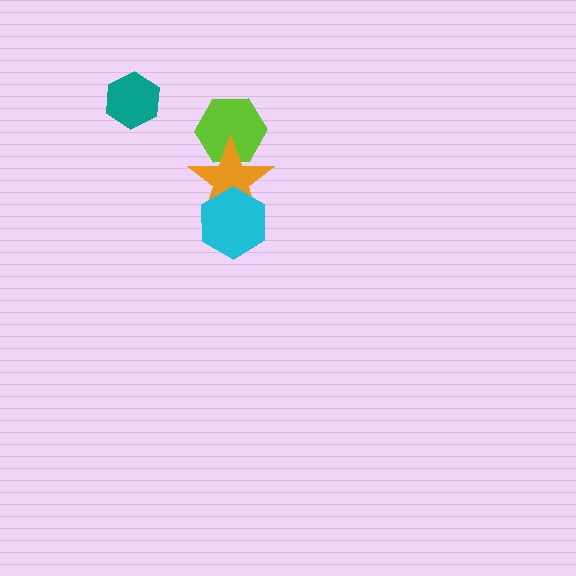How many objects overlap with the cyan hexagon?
1 object overlaps with the cyan hexagon.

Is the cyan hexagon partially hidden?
No, no other shape covers it.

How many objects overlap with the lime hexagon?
1 object overlaps with the lime hexagon.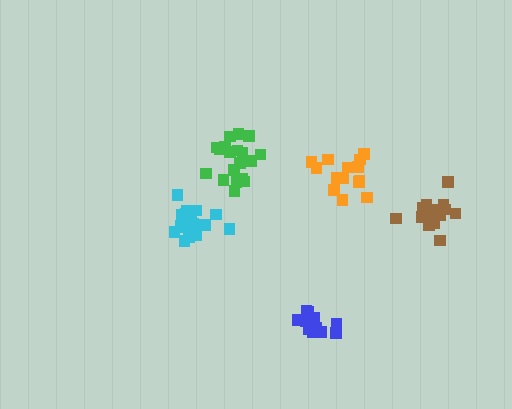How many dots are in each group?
Group 1: 14 dots, Group 2: 20 dots, Group 3: 18 dots, Group 4: 14 dots, Group 5: 20 dots (86 total).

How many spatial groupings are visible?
There are 5 spatial groupings.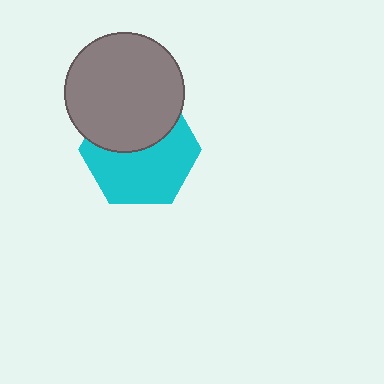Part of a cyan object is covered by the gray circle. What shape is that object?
It is a hexagon.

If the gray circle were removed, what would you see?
You would see the complete cyan hexagon.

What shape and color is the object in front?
The object in front is a gray circle.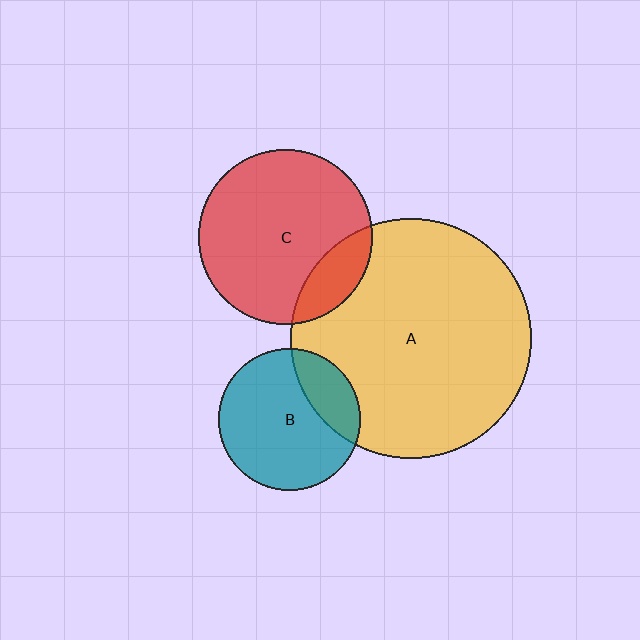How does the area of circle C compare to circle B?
Approximately 1.5 times.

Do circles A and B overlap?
Yes.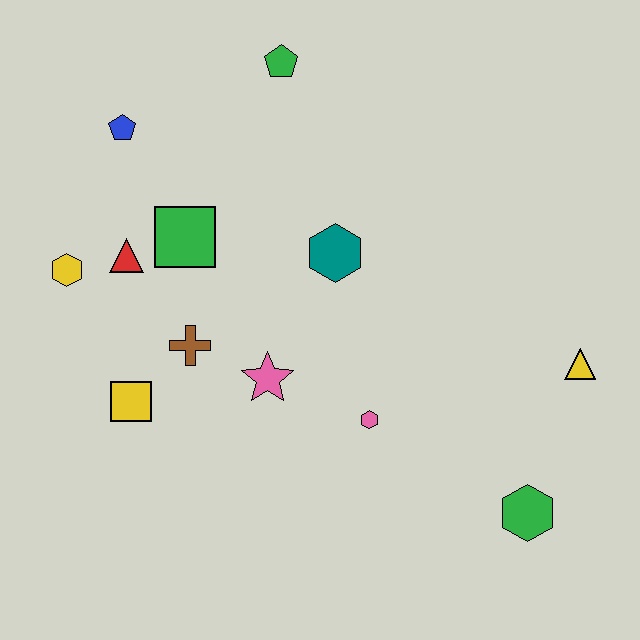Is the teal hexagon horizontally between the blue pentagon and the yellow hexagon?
No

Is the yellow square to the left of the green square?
Yes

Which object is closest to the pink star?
The brown cross is closest to the pink star.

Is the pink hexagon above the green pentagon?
No